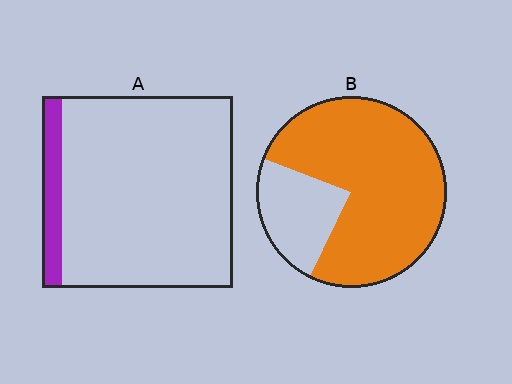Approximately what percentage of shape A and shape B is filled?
A is approximately 10% and B is approximately 75%.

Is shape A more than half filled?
No.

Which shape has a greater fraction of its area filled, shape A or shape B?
Shape B.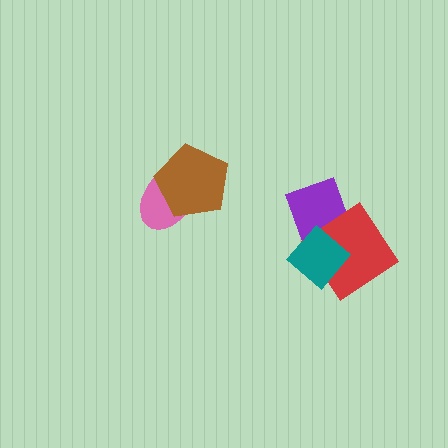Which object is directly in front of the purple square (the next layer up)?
The red diamond is directly in front of the purple square.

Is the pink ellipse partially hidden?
Yes, it is partially covered by another shape.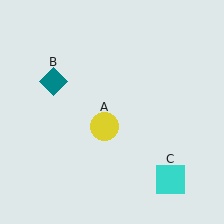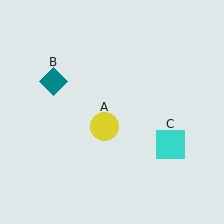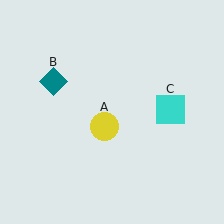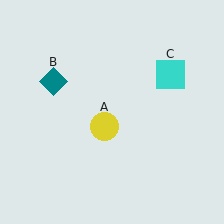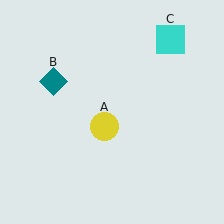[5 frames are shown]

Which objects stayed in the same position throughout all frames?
Yellow circle (object A) and teal diamond (object B) remained stationary.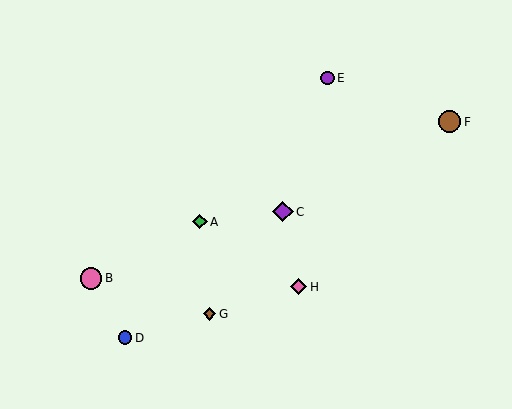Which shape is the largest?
The brown circle (labeled F) is the largest.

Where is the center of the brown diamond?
The center of the brown diamond is at (209, 314).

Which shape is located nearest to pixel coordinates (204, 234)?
The green diamond (labeled A) at (200, 222) is nearest to that location.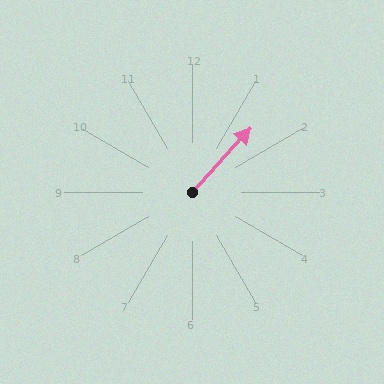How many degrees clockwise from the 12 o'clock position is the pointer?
Approximately 42 degrees.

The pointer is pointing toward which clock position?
Roughly 1 o'clock.